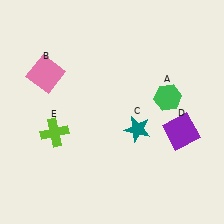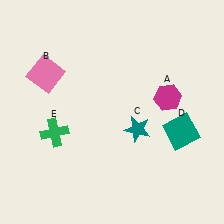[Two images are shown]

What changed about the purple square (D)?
In Image 1, D is purple. In Image 2, it changed to teal.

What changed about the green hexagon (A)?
In Image 1, A is green. In Image 2, it changed to magenta.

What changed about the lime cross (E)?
In Image 1, E is lime. In Image 2, it changed to green.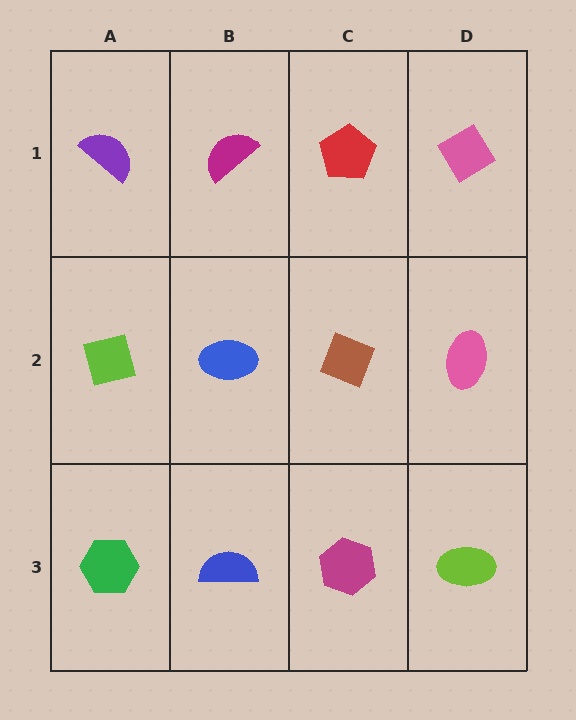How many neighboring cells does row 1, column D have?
2.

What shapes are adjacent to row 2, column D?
A pink diamond (row 1, column D), a lime ellipse (row 3, column D), a brown diamond (row 2, column C).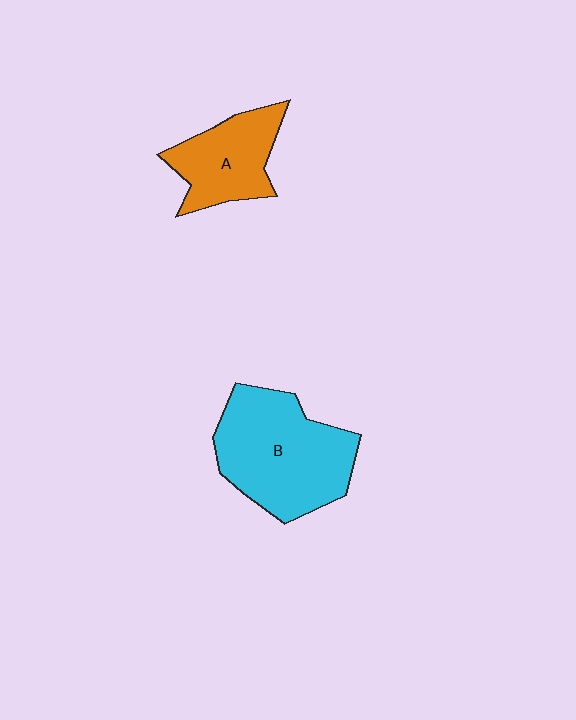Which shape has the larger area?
Shape B (cyan).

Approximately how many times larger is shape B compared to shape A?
Approximately 1.7 times.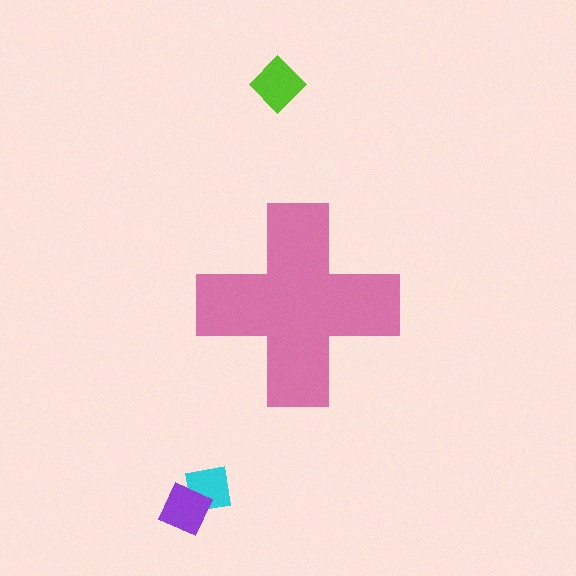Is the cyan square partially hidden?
No, the cyan square is fully visible.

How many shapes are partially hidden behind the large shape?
0 shapes are partially hidden.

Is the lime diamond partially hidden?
No, the lime diamond is fully visible.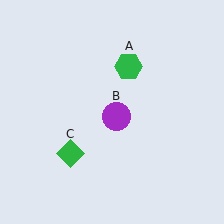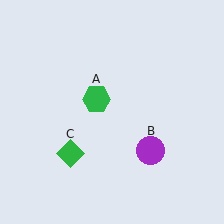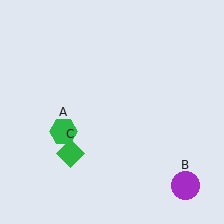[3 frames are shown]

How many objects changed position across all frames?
2 objects changed position: green hexagon (object A), purple circle (object B).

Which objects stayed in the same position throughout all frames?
Green diamond (object C) remained stationary.